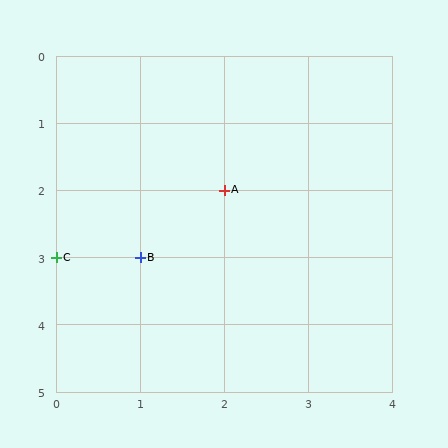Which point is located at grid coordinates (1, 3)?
Point B is at (1, 3).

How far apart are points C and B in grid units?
Points C and B are 1 column apart.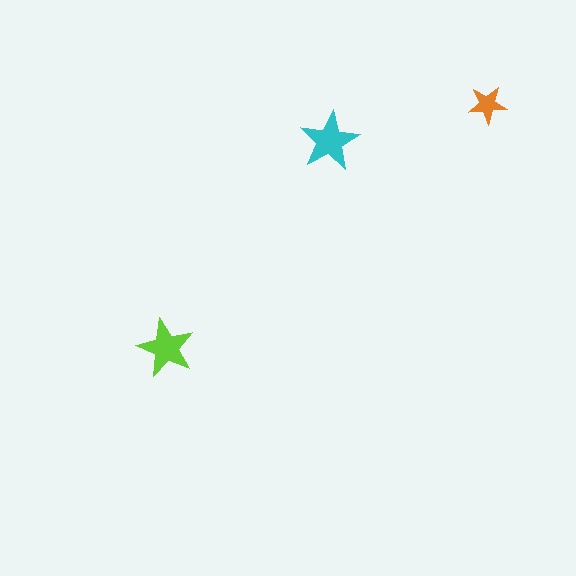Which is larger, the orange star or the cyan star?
The cyan one.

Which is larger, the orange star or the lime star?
The lime one.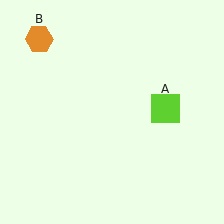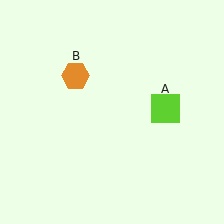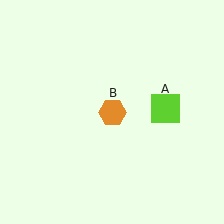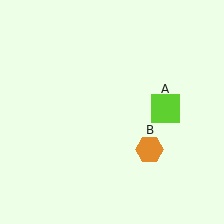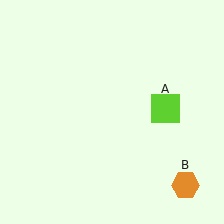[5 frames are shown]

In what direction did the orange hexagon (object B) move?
The orange hexagon (object B) moved down and to the right.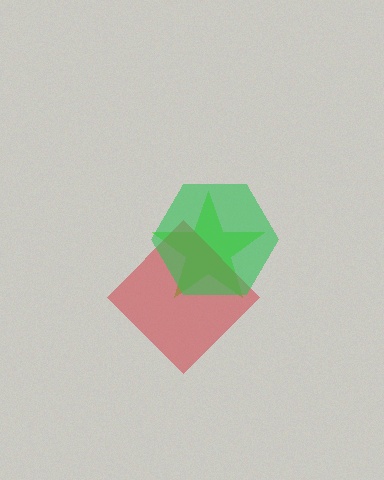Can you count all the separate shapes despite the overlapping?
Yes, there are 3 separate shapes.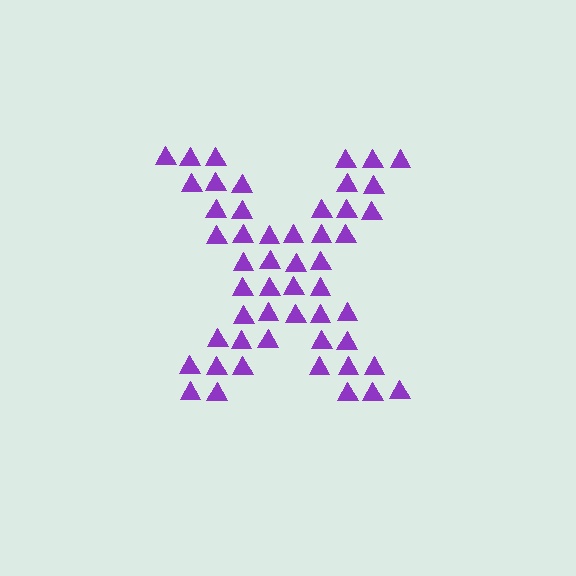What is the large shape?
The large shape is the letter X.